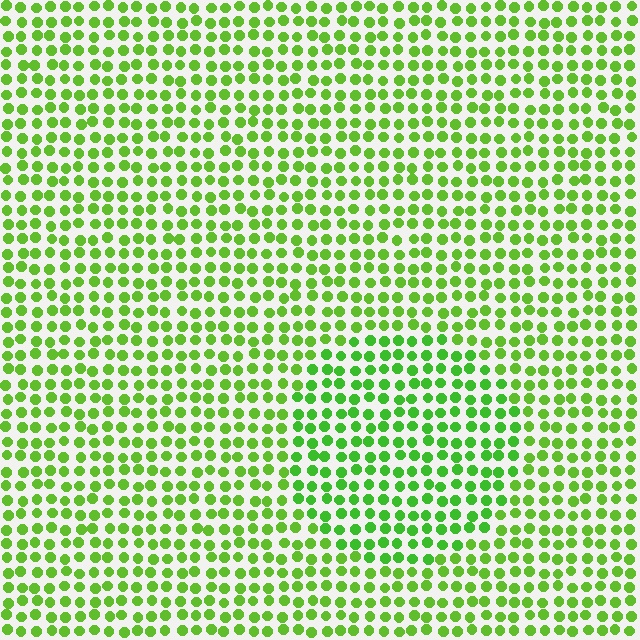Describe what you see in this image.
The image is filled with small lime elements in a uniform arrangement. A circle-shaped region is visible where the elements are tinted to a slightly different hue, forming a subtle color boundary.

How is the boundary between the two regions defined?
The boundary is defined purely by a slight shift in hue (about 16 degrees). Spacing, size, and orientation are identical on both sides.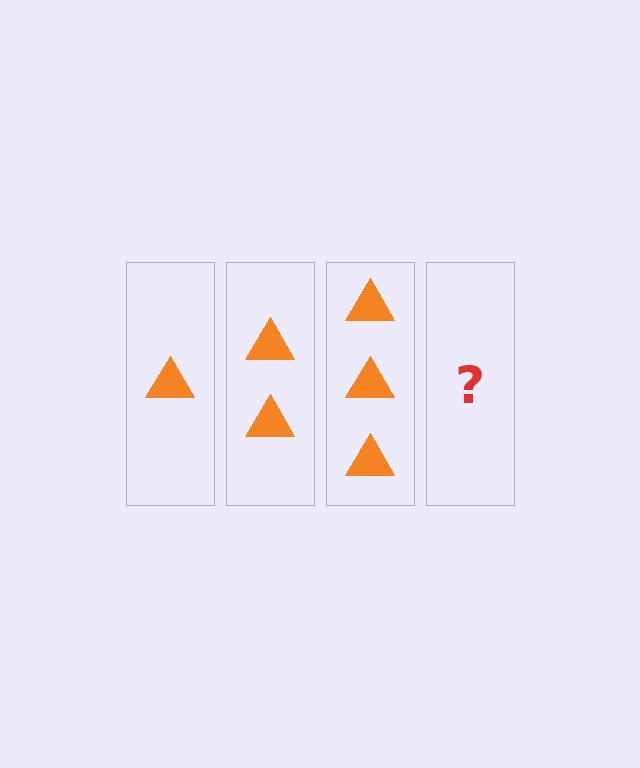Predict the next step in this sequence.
The next step is 4 triangles.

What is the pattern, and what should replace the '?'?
The pattern is that each step adds one more triangle. The '?' should be 4 triangles.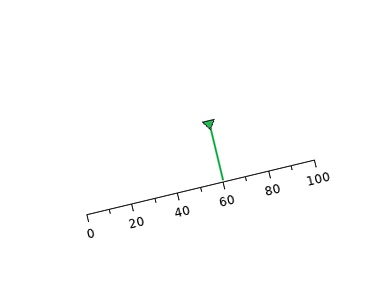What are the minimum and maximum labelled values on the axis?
The axis runs from 0 to 100.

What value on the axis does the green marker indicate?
The marker indicates approximately 60.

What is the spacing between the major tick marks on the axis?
The major ticks are spaced 20 apart.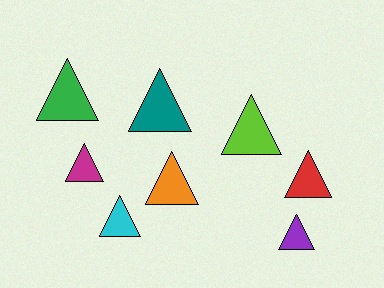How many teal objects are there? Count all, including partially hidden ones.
There is 1 teal object.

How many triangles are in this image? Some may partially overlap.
There are 8 triangles.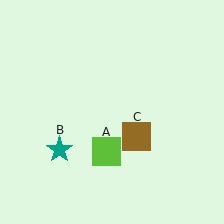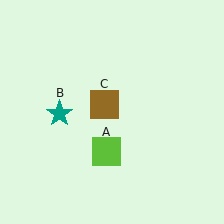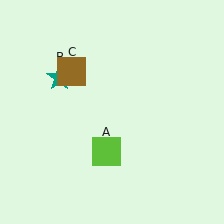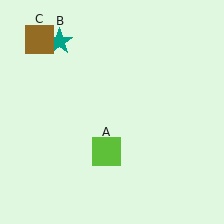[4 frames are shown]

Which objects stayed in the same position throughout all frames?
Lime square (object A) remained stationary.